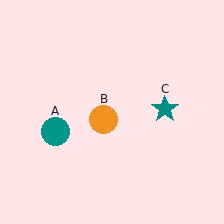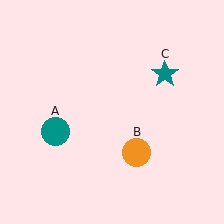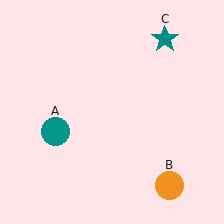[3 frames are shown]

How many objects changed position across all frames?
2 objects changed position: orange circle (object B), teal star (object C).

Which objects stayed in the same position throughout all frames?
Teal circle (object A) remained stationary.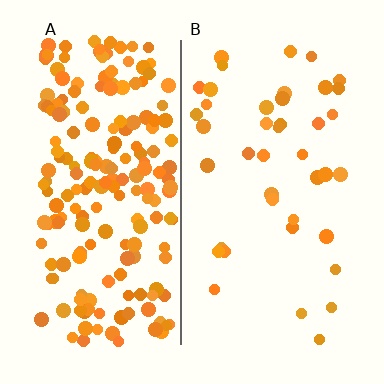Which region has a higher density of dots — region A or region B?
A (the left).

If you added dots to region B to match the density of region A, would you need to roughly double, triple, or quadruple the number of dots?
Approximately quadruple.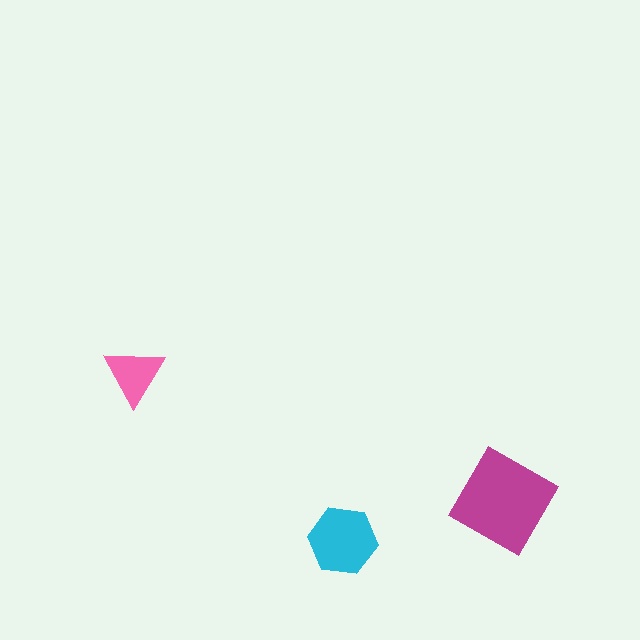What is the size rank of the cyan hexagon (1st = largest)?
2nd.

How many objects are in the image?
There are 3 objects in the image.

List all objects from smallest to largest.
The pink triangle, the cyan hexagon, the magenta diamond.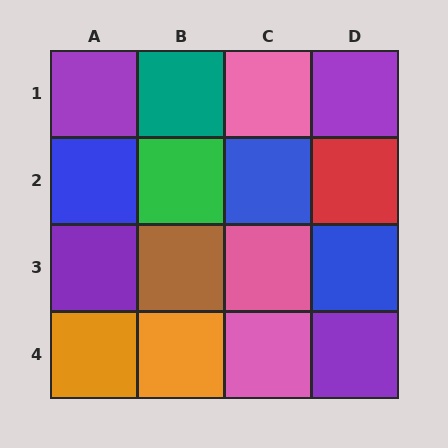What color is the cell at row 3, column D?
Blue.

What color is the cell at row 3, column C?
Pink.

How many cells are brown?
1 cell is brown.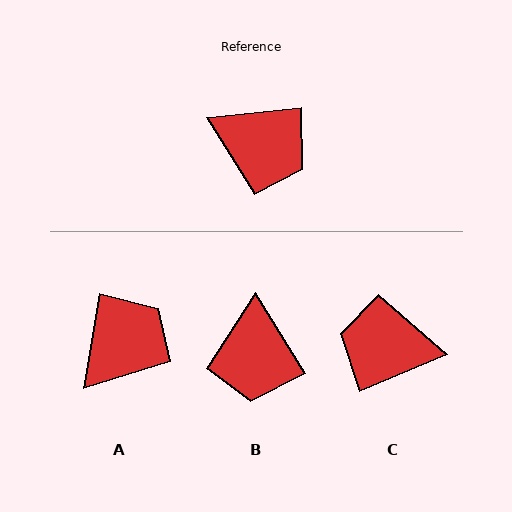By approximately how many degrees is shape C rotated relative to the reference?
Approximately 163 degrees clockwise.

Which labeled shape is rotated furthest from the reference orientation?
C, about 163 degrees away.